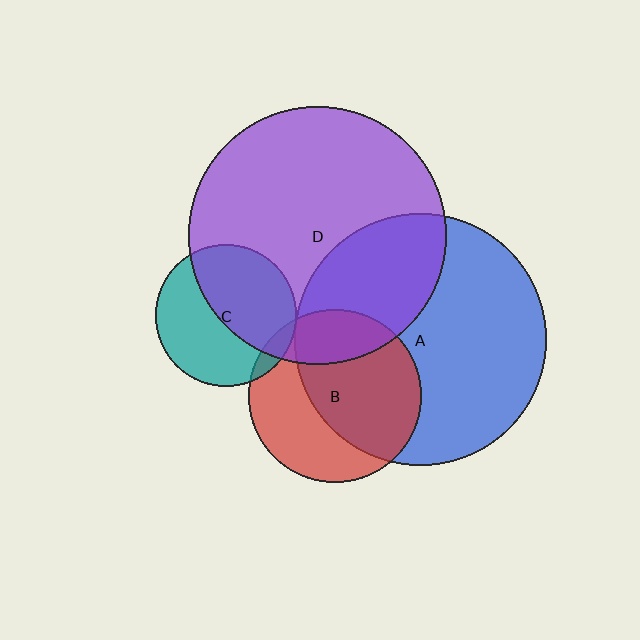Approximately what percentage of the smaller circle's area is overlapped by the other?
Approximately 60%.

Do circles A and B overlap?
Yes.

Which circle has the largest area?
Circle D (purple).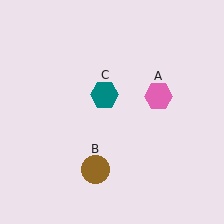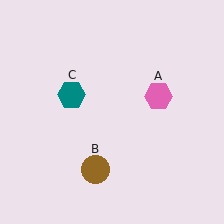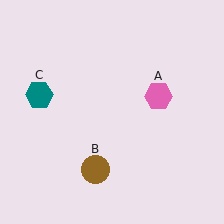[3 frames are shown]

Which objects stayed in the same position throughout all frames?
Pink hexagon (object A) and brown circle (object B) remained stationary.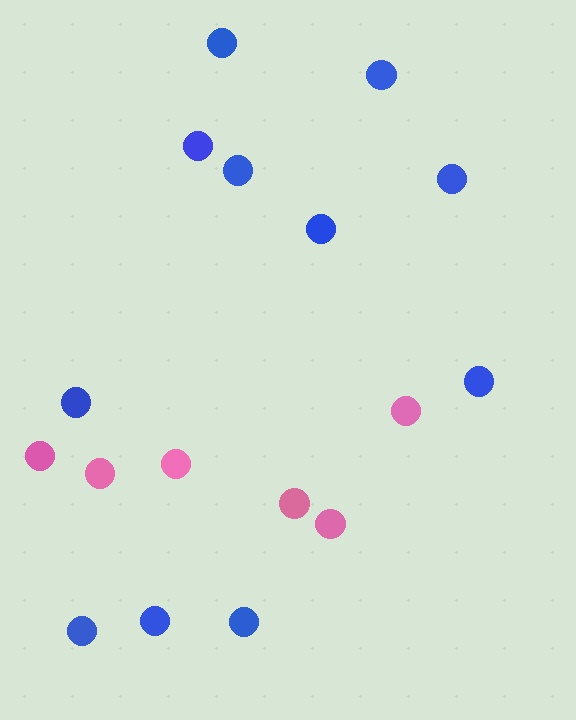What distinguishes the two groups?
There are 2 groups: one group of pink circles (6) and one group of blue circles (11).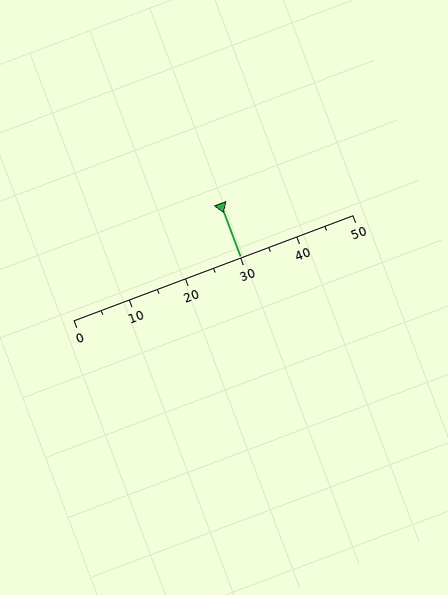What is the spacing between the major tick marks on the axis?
The major ticks are spaced 10 apart.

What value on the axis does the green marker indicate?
The marker indicates approximately 30.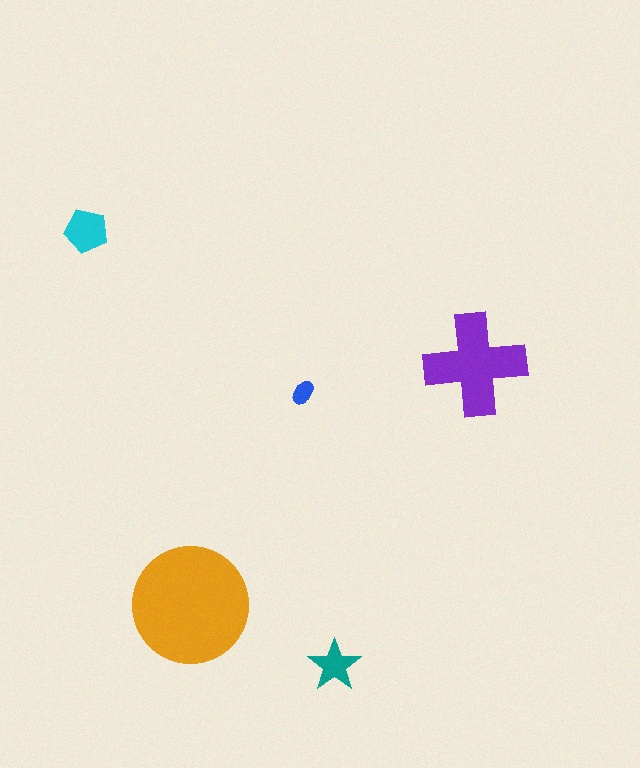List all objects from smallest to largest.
The blue ellipse, the teal star, the cyan pentagon, the purple cross, the orange circle.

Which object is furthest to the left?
The cyan pentagon is leftmost.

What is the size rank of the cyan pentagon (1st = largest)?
3rd.